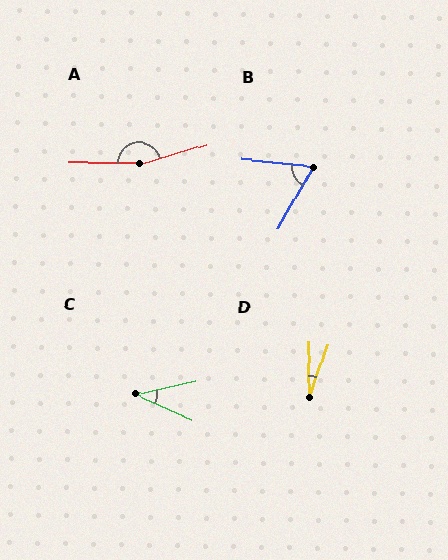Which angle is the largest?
A, at approximately 163 degrees.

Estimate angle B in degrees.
Approximately 66 degrees.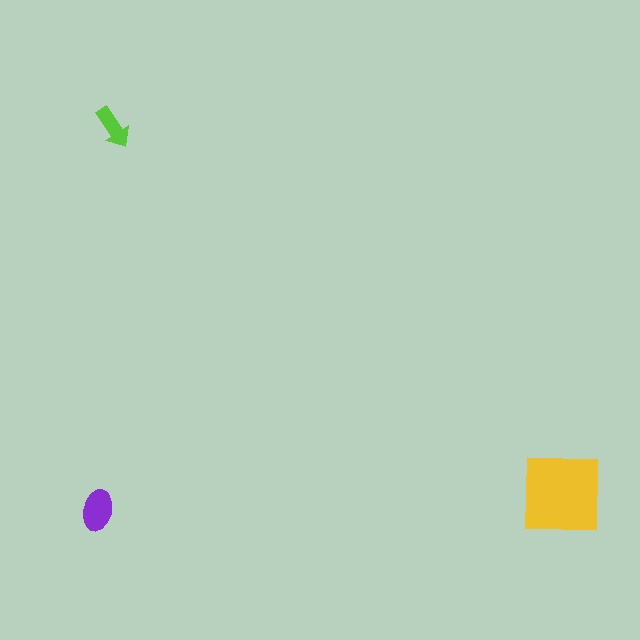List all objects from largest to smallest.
The yellow square, the purple ellipse, the lime arrow.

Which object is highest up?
The lime arrow is topmost.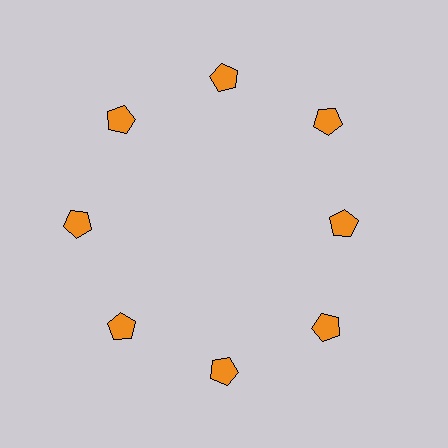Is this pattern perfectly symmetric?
No. The 8 orange pentagons are arranged in a ring, but one element near the 3 o'clock position is pulled inward toward the center, breaking the 8-fold rotational symmetry.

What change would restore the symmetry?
The symmetry would be restored by moving it outward, back onto the ring so that all 8 pentagons sit at equal angles and equal distance from the center.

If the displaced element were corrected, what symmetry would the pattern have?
It would have 8-fold rotational symmetry — the pattern would map onto itself every 45 degrees.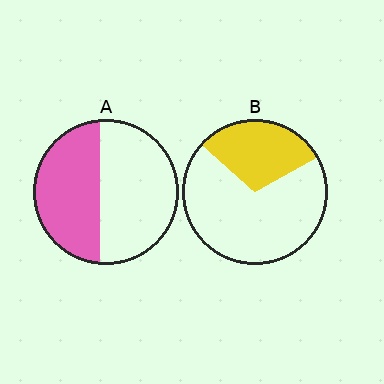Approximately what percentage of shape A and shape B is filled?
A is approximately 45% and B is approximately 30%.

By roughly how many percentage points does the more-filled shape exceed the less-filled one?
By roughly 15 percentage points (A over B).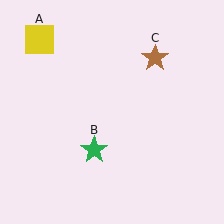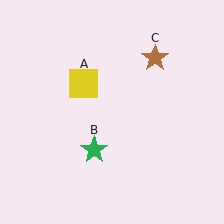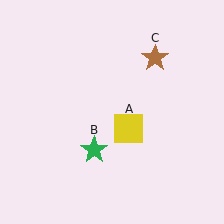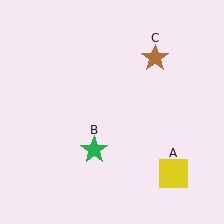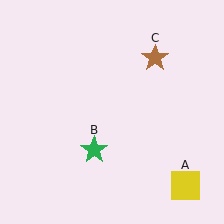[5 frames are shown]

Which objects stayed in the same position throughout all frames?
Green star (object B) and brown star (object C) remained stationary.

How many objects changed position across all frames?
1 object changed position: yellow square (object A).